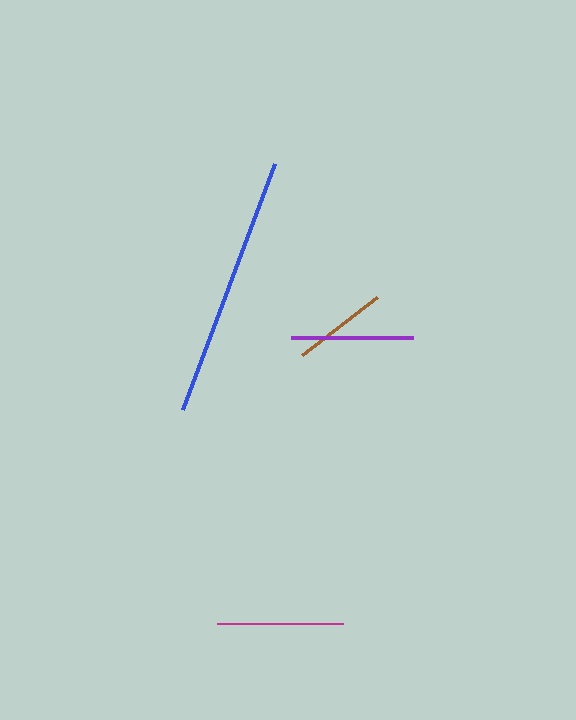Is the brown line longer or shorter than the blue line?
The blue line is longer than the brown line.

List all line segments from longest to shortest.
From longest to shortest: blue, magenta, purple, brown.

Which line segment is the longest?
The blue line is the longest at approximately 263 pixels.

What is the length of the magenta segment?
The magenta segment is approximately 126 pixels long.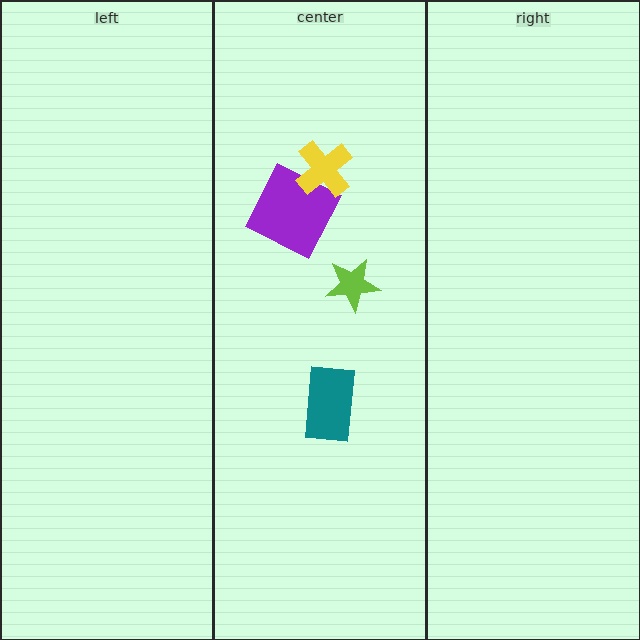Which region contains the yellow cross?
The center region.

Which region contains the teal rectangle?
The center region.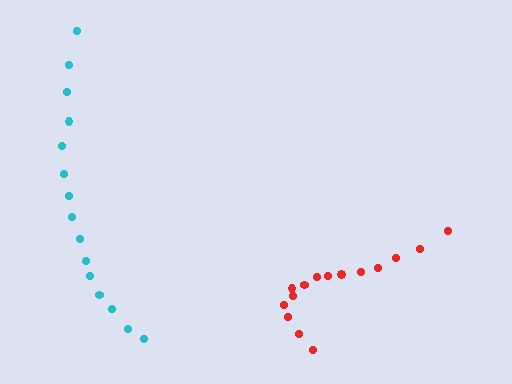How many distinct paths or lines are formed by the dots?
There are 2 distinct paths.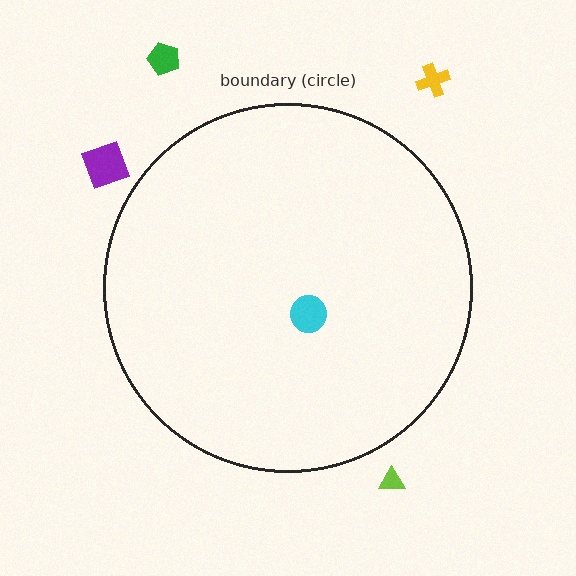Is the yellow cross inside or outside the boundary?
Outside.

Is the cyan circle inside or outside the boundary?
Inside.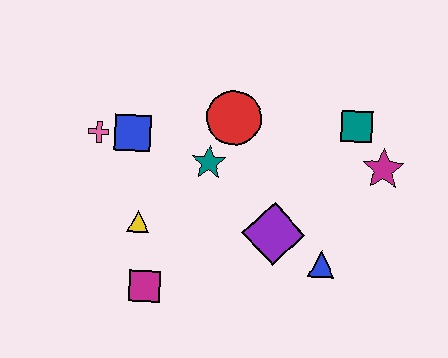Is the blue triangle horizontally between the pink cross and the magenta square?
No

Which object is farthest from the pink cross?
The magenta star is farthest from the pink cross.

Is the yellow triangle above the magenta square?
Yes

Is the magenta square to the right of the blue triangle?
No